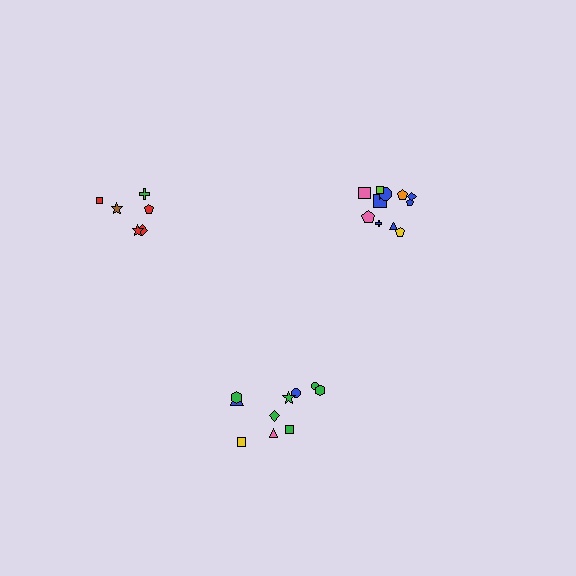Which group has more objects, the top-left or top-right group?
The top-right group.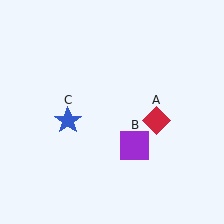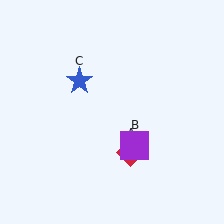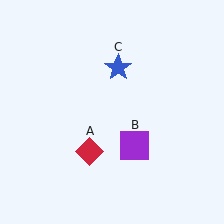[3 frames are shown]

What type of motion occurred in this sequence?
The red diamond (object A), blue star (object C) rotated clockwise around the center of the scene.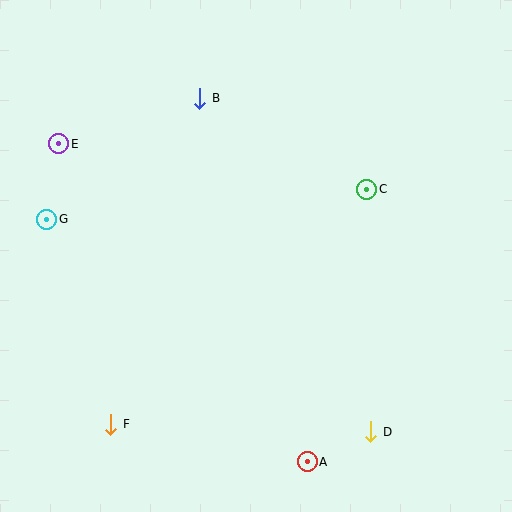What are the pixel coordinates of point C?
Point C is at (367, 189).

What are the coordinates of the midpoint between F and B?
The midpoint between F and B is at (155, 261).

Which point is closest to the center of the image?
Point C at (367, 189) is closest to the center.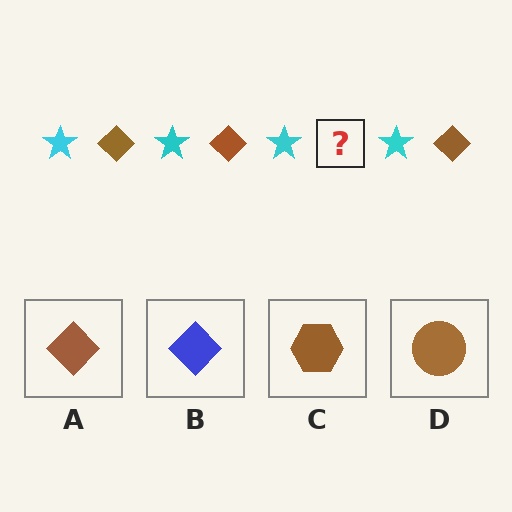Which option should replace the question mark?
Option A.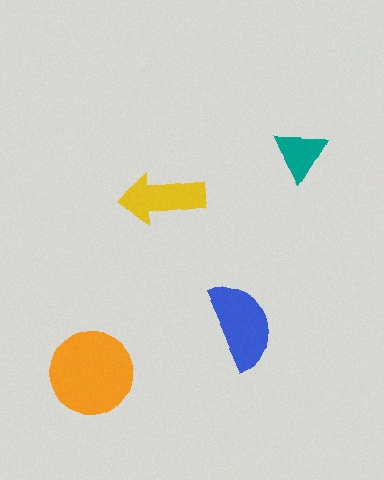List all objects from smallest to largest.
The teal triangle, the yellow arrow, the blue semicircle, the orange circle.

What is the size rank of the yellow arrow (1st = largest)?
3rd.